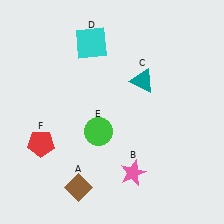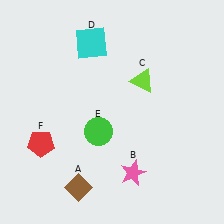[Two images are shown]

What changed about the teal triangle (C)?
In Image 1, C is teal. In Image 2, it changed to lime.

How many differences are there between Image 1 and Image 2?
There is 1 difference between the two images.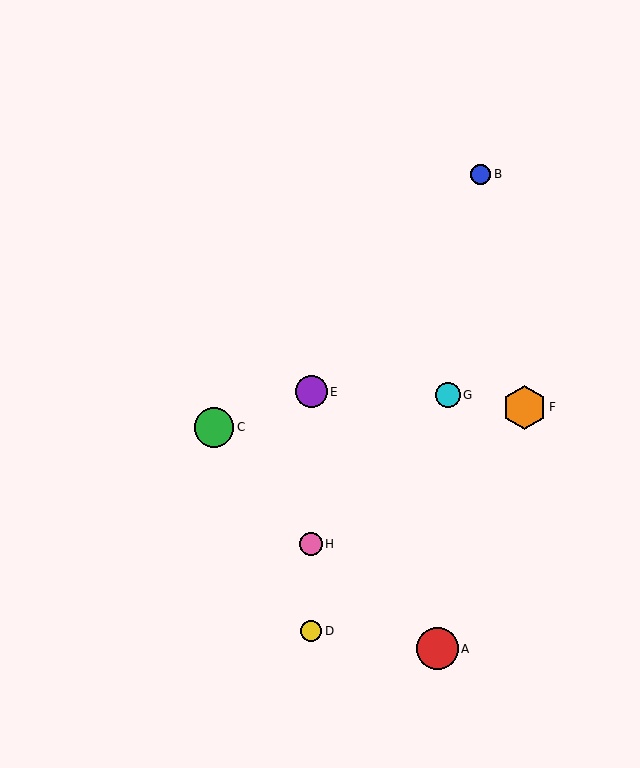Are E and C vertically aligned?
No, E is at x≈311 and C is at x≈214.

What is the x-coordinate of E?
Object E is at x≈311.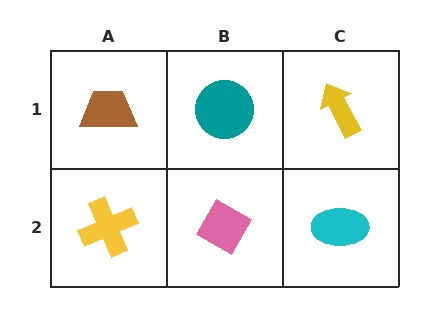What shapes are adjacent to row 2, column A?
A brown trapezoid (row 1, column A), a pink diamond (row 2, column B).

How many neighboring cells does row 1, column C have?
2.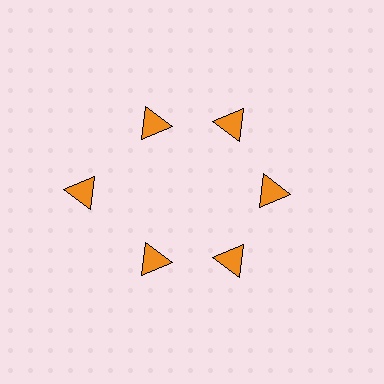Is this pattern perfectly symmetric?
No. The 6 orange triangles are arranged in a ring, but one element near the 9 o'clock position is pushed outward from the center, breaking the 6-fold rotational symmetry.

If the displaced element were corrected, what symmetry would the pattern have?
It would have 6-fold rotational symmetry — the pattern would map onto itself every 60 degrees.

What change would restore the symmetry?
The symmetry would be restored by moving it inward, back onto the ring so that all 6 triangles sit at equal angles and equal distance from the center.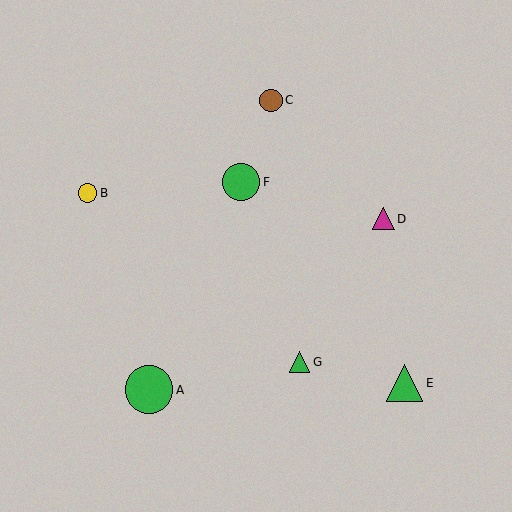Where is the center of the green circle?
The center of the green circle is at (241, 182).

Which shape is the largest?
The green circle (labeled A) is the largest.